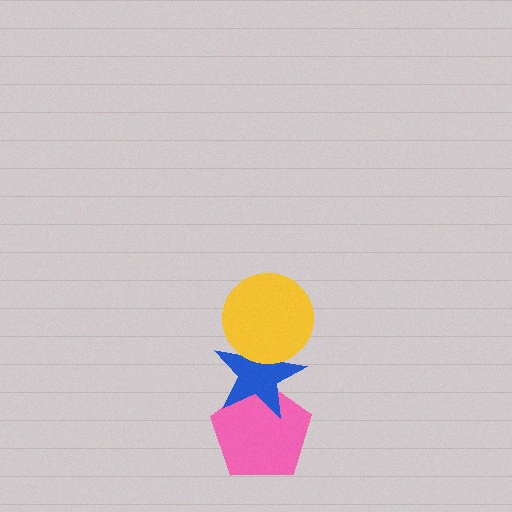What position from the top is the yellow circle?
The yellow circle is 1st from the top.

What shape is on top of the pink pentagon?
The blue star is on top of the pink pentagon.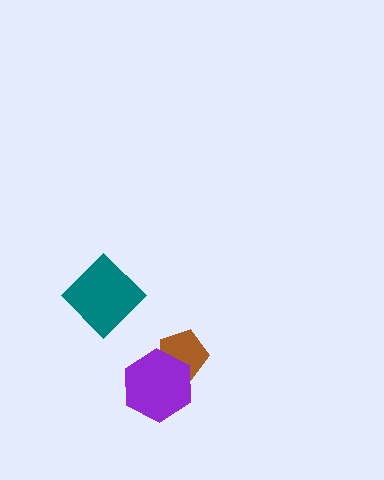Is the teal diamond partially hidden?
No, no other shape covers it.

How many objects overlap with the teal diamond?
0 objects overlap with the teal diamond.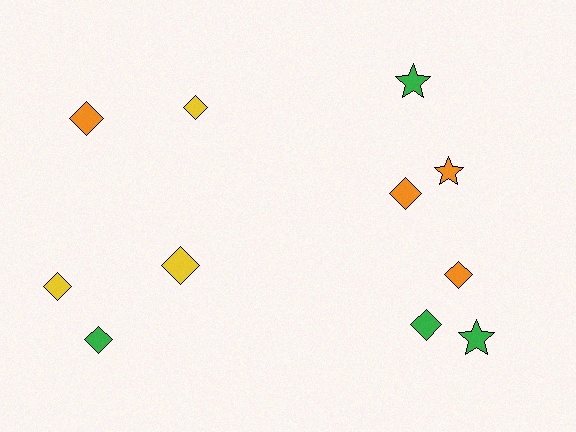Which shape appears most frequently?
Diamond, with 8 objects.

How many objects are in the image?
There are 11 objects.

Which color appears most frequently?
Green, with 4 objects.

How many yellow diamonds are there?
There are 3 yellow diamonds.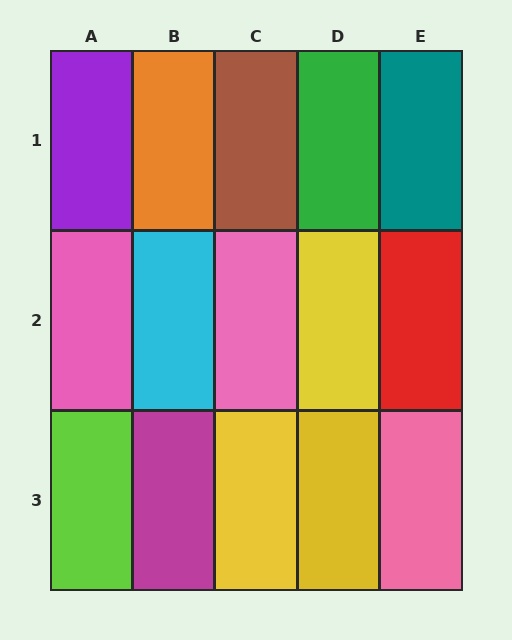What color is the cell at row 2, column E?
Red.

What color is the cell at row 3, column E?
Pink.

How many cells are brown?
1 cell is brown.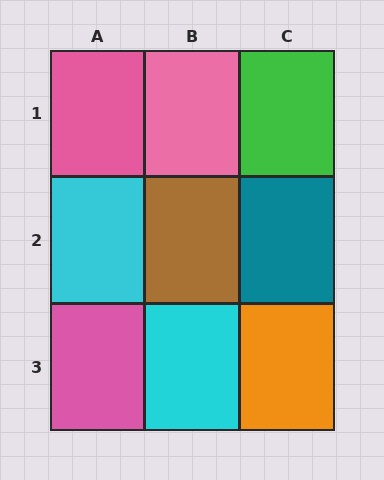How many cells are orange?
1 cell is orange.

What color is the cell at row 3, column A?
Pink.